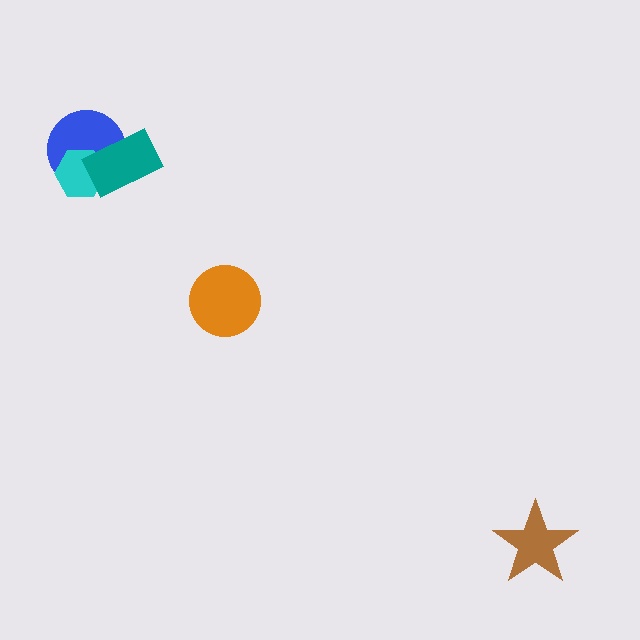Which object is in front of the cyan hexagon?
The teal rectangle is in front of the cyan hexagon.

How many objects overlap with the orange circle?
0 objects overlap with the orange circle.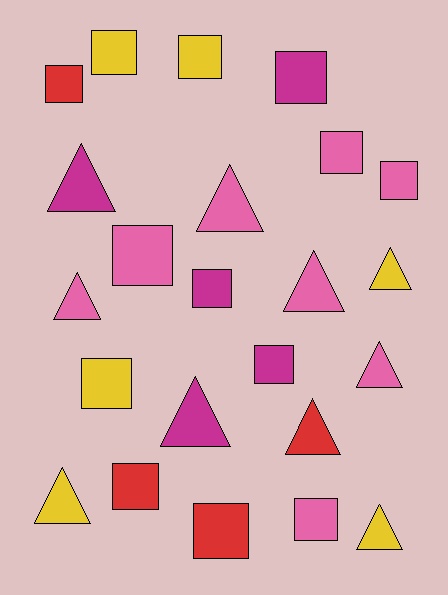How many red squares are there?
There are 3 red squares.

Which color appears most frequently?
Pink, with 8 objects.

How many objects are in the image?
There are 23 objects.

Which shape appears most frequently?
Square, with 13 objects.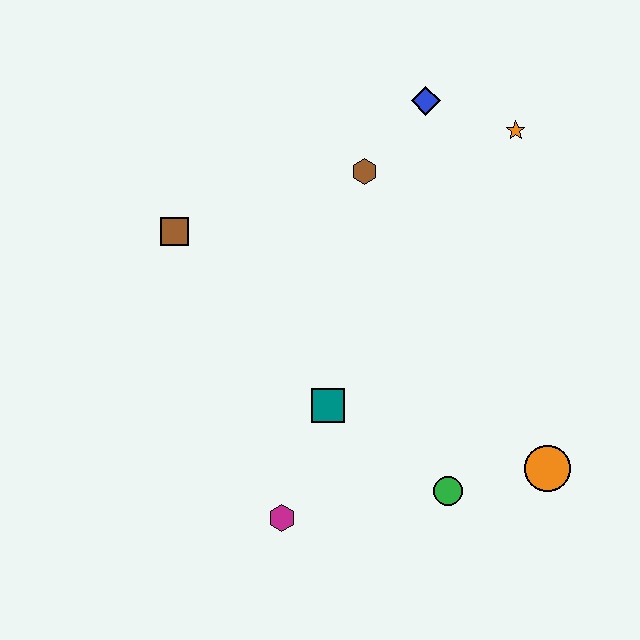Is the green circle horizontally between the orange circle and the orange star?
No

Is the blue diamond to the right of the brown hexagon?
Yes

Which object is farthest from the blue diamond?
The magenta hexagon is farthest from the blue diamond.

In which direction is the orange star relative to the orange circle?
The orange star is above the orange circle.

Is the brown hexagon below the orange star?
Yes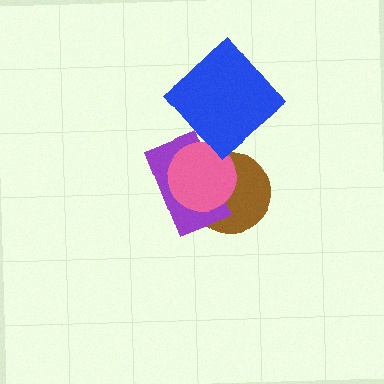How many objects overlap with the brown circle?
2 objects overlap with the brown circle.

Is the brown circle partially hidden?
Yes, it is partially covered by another shape.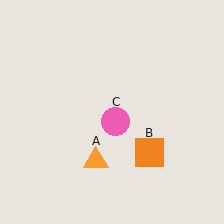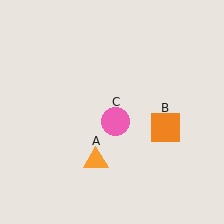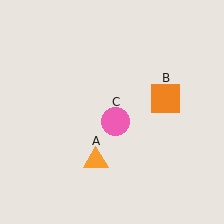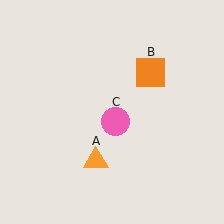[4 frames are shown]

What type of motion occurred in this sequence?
The orange square (object B) rotated counterclockwise around the center of the scene.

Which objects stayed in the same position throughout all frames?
Orange triangle (object A) and pink circle (object C) remained stationary.